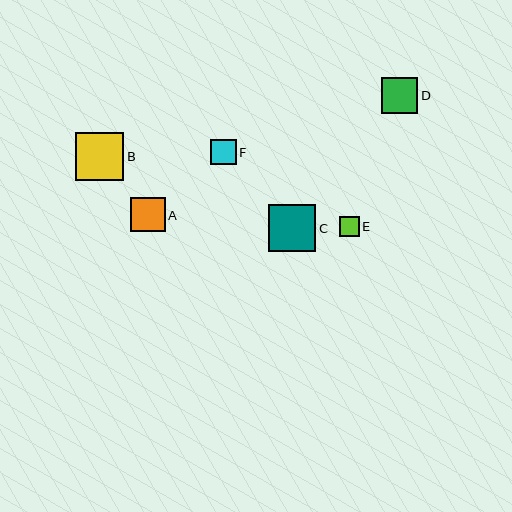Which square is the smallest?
Square E is the smallest with a size of approximately 20 pixels.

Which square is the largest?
Square B is the largest with a size of approximately 48 pixels.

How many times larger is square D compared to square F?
Square D is approximately 1.4 times the size of square F.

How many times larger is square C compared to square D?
Square C is approximately 1.3 times the size of square D.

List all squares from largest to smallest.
From largest to smallest: B, C, D, A, F, E.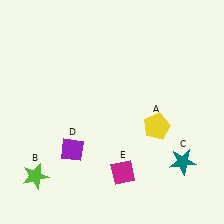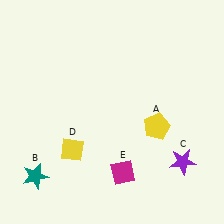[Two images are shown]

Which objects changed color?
B changed from lime to teal. C changed from teal to purple. D changed from purple to yellow.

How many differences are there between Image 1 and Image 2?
There are 3 differences between the two images.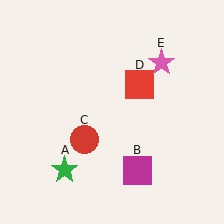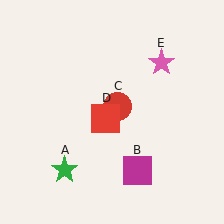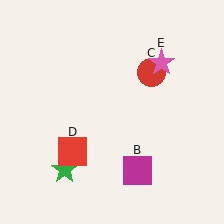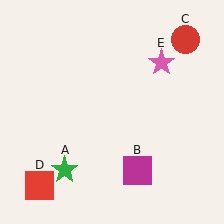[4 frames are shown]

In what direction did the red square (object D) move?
The red square (object D) moved down and to the left.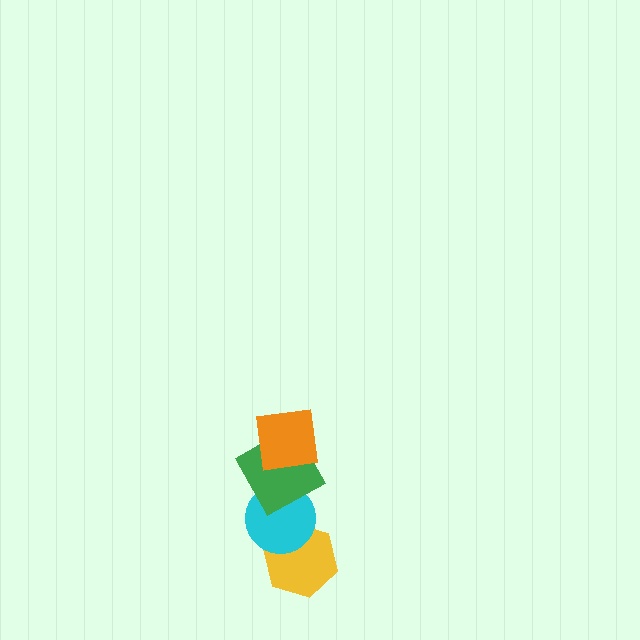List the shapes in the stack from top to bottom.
From top to bottom: the orange square, the green square, the cyan circle, the yellow hexagon.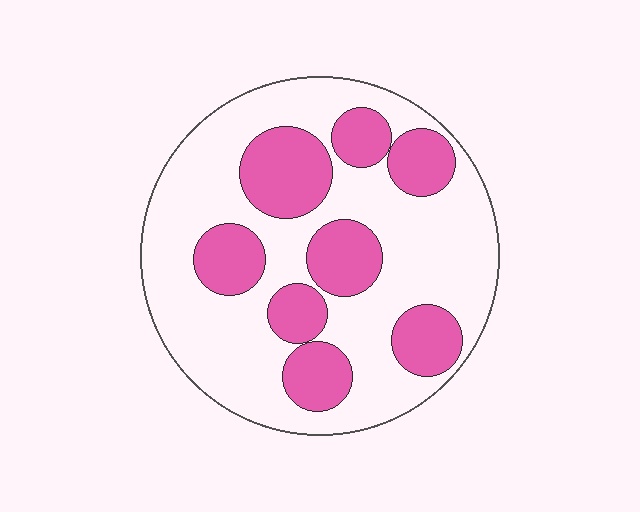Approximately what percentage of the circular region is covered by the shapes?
Approximately 35%.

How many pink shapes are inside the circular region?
8.